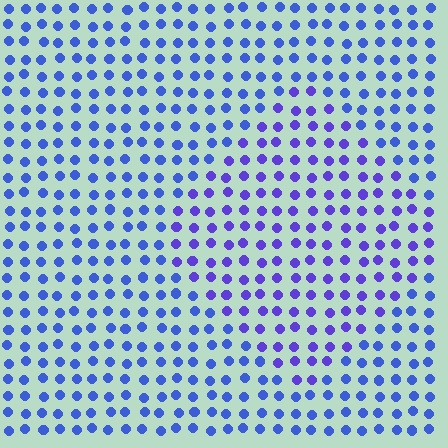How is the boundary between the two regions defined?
The boundary is defined purely by a slight shift in hue (about 26 degrees). Spacing, size, and orientation are identical on both sides.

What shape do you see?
I see a diamond.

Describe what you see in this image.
The image is filled with small blue elements in a uniform arrangement. A diamond-shaped region is visible where the elements are tinted to a slightly different hue, forming a subtle color boundary.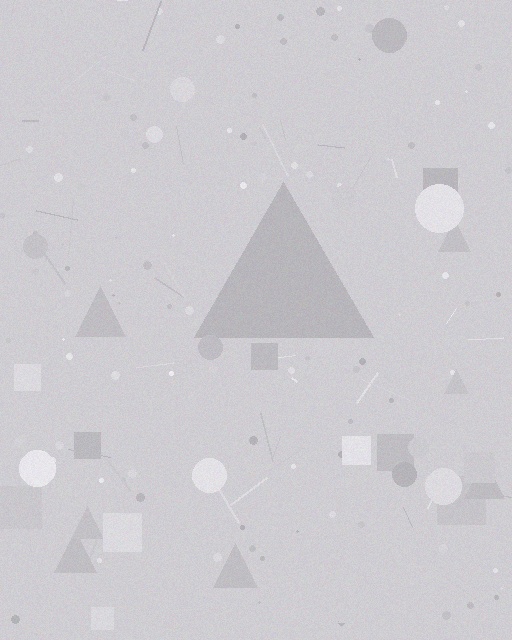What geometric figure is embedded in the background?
A triangle is embedded in the background.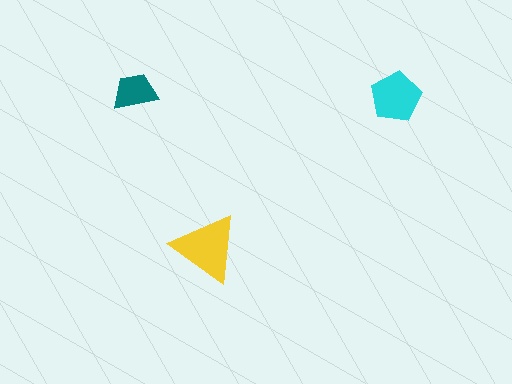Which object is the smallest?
The teal trapezoid.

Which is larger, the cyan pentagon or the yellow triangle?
The yellow triangle.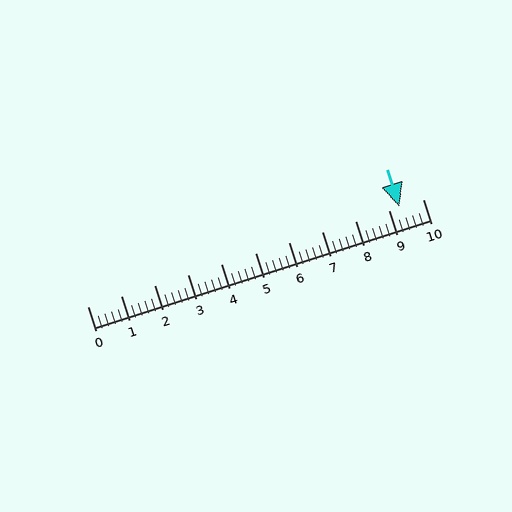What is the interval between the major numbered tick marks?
The major tick marks are spaced 1 units apart.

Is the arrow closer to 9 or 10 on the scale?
The arrow is closer to 9.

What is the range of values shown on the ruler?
The ruler shows values from 0 to 10.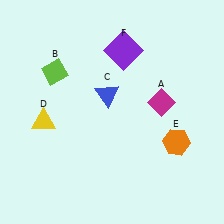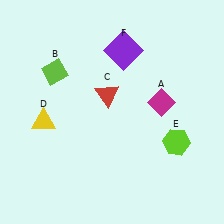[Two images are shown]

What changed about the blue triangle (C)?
In Image 1, C is blue. In Image 2, it changed to red.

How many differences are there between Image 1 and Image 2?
There are 2 differences between the two images.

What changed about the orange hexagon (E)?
In Image 1, E is orange. In Image 2, it changed to lime.